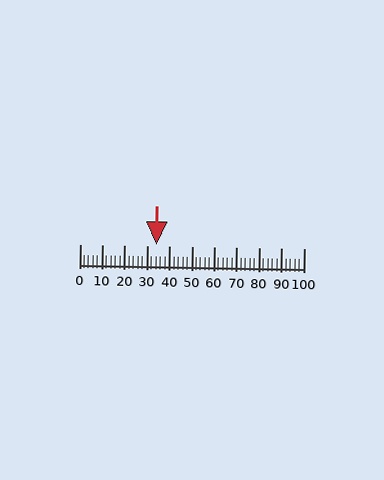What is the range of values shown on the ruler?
The ruler shows values from 0 to 100.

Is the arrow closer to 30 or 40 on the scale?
The arrow is closer to 30.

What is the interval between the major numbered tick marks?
The major tick marks are spaced 10 units apart.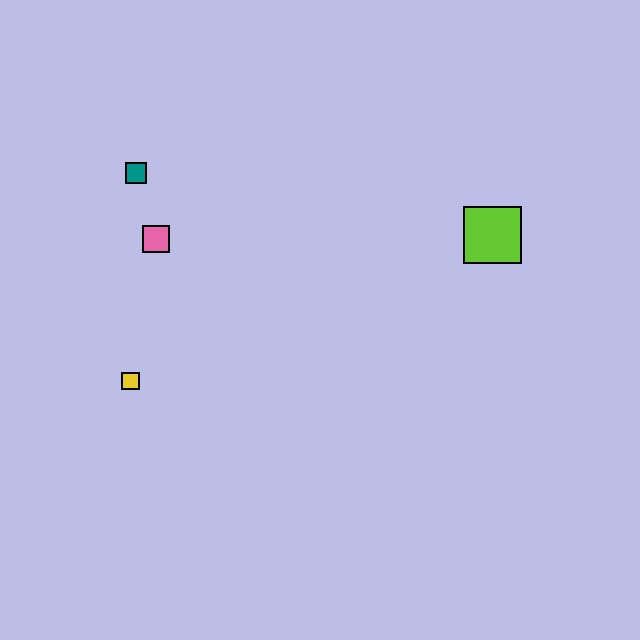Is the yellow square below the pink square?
Yes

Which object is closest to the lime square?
The pink square is closest to the lime square.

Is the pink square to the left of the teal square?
No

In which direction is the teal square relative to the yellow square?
The teal square is above the yellow square.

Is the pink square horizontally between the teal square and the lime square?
Yes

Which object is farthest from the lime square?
The yellow square is farthest from the lime square.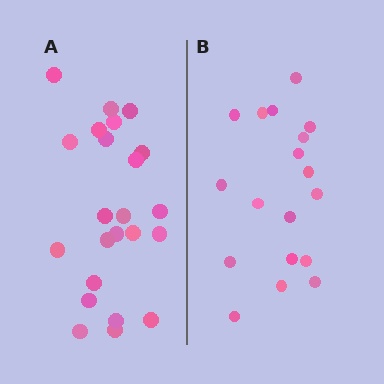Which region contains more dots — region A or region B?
Region A (the left region) has more dots.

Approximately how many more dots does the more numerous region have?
Region A has about 5 more dots than region B.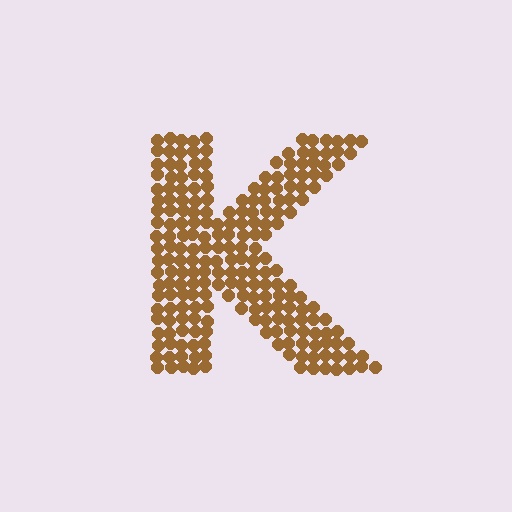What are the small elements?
The small elements are circles.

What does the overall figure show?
The overall figure shows the letter K.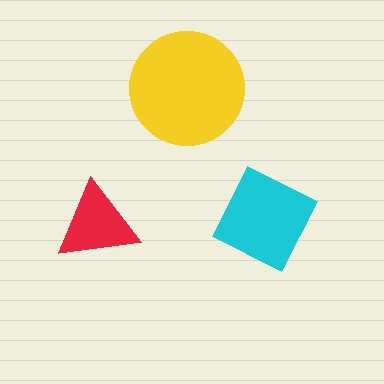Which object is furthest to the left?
The red triangle is leftmost.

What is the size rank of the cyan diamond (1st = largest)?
2nd.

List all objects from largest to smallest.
The yellow circle, the cyan diamond, the red triangle.